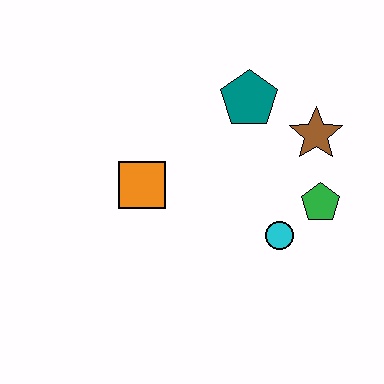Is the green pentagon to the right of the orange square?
Yes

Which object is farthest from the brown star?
The orange square is farthest from the brown star.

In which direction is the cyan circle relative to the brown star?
The cyan circle is below the brown star.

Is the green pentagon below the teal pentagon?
Yes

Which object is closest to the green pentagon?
The cyan circle is closest to the green pentagon.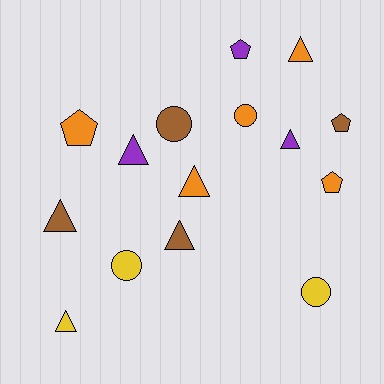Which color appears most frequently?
Orange, with 5 objects.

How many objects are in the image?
There are 15 objects.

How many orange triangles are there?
There are 2 orange triangles.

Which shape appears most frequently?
Triangle, with 7 objects.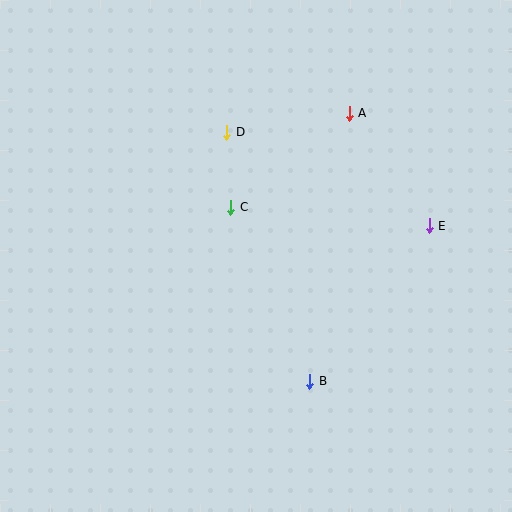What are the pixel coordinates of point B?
Point B is at (310, 381).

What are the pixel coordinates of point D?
Point D is at (227, 132).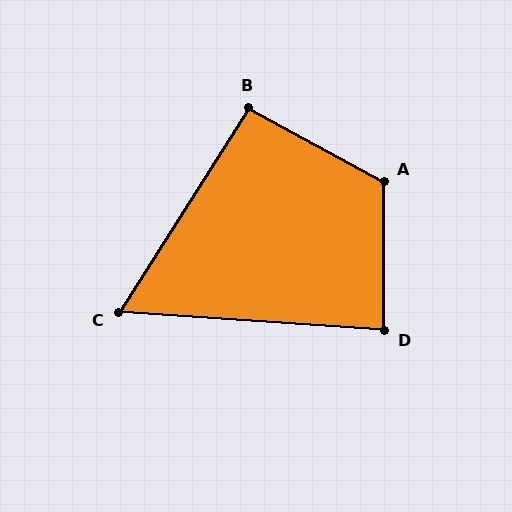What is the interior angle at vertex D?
Approximately 86 degrees (approximately right).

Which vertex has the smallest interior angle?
C, at approximately 62 degrees.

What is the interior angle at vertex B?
Approximately 94 degrees (approximately right).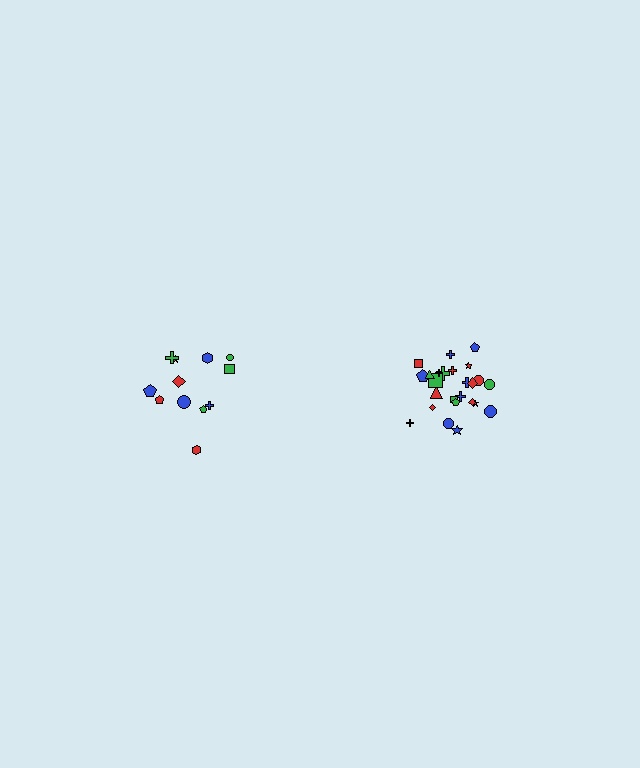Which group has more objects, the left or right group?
The right group.